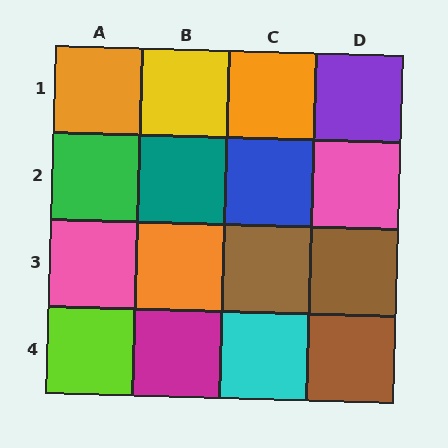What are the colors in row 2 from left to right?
Green, teal, blue, pink.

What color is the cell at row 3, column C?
Brown.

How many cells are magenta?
1 cell is magenta.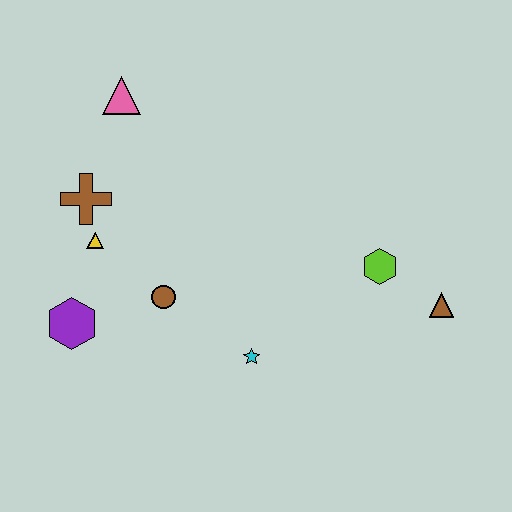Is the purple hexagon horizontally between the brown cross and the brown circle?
No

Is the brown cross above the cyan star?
Yes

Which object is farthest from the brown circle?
The brown triangle is farthest from the brown circle.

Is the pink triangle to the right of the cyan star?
No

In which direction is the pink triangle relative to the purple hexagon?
The pink triangle is above the purple hexagon.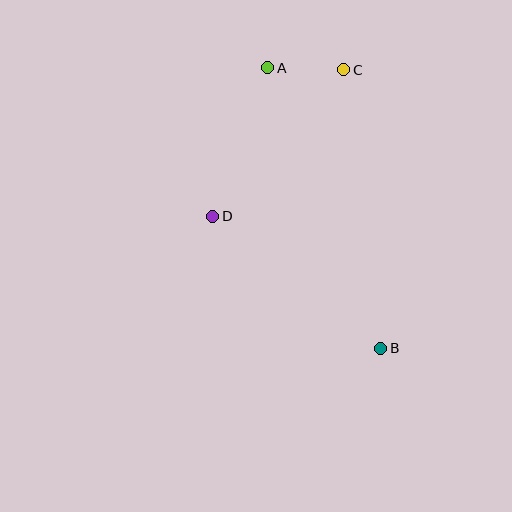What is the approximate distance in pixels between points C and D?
The distance between C and D is approximately 197 pixels.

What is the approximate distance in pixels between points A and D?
The distance between A and D is approximately 158 pixels.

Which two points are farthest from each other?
Points A and B are farthest from each other.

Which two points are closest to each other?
Points A and C are closest to each other.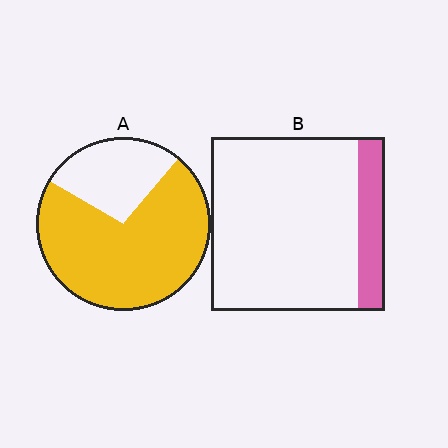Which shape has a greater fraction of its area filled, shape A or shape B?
Shape A.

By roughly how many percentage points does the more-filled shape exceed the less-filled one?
By roughly 55 percentage points (A over B).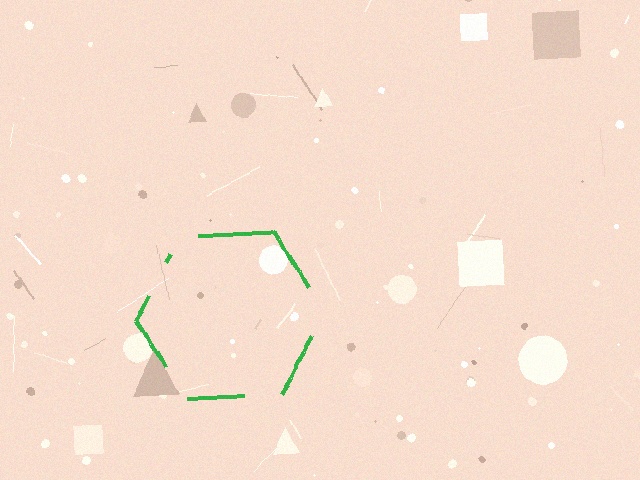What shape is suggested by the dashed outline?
The dashed outline suggests a hexagon.